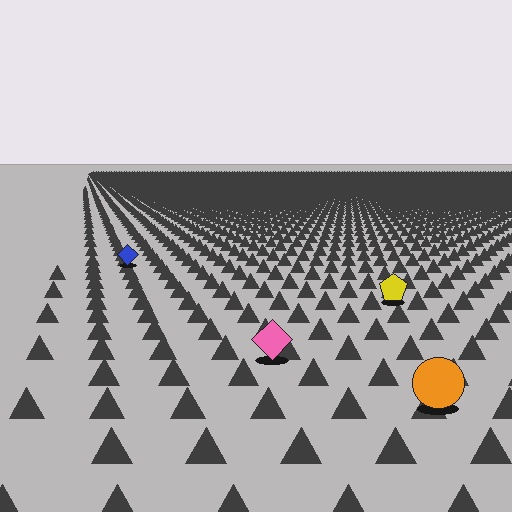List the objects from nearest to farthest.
From nearest to farthest: the orange circle, the pink diamond, the yellow pentagon, the blue diamond.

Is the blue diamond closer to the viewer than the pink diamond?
No. The pink diamond is closer — you can tell from the texture gradient: the ground texture is coarser near it.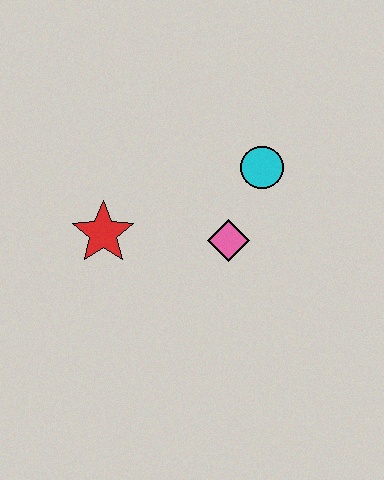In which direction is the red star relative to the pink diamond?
The red star is to the left of the pink diamond.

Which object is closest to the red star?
The pink diamond is closest to the red star.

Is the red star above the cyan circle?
No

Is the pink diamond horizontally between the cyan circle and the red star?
Yes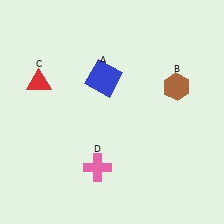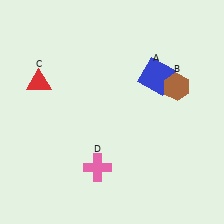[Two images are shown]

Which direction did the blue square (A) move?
The blue square (A) moved right.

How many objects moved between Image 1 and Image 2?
1 object moved between the two images.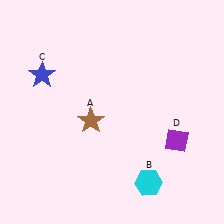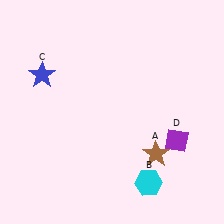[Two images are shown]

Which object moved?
The brown star (A) moved right.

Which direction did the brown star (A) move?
The brown star (A) moved right.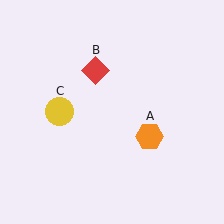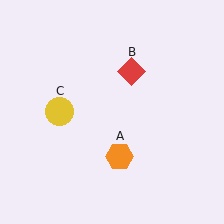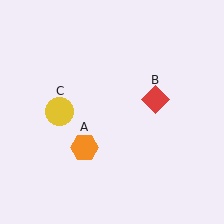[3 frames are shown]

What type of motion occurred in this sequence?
The orange hexagon (object A), red diamond (object B) rotated clockwise around the center of the scene.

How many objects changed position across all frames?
2 objects changed position: orange hexagon (object A), red diamond (object B).